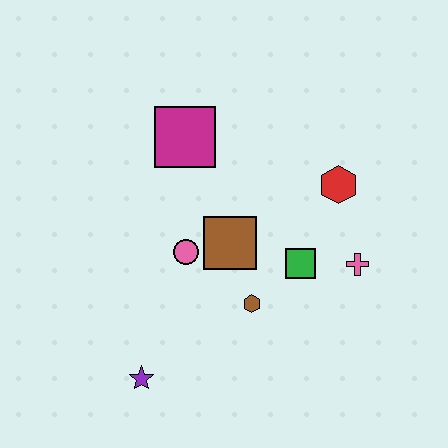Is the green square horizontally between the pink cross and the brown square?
Yes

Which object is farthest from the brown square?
The purple star is farthest from the brown square.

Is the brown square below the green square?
No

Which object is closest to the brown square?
The pink circle is closest to the brown square.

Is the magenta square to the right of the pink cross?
No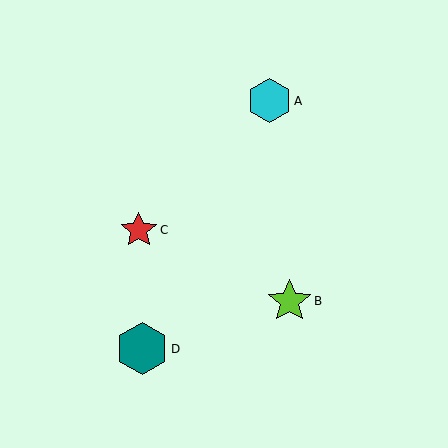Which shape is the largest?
The teal hexagon (labeled D) is the largest.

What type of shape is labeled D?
Shape D is a teal hexagon.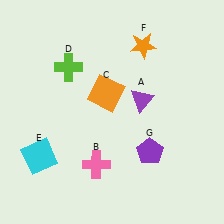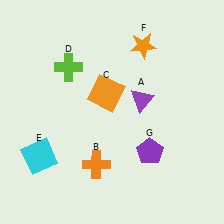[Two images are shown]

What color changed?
The cross (B) changed from pink in Image 1 to orange in Image 2.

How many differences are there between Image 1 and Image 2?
There is 1 difference between the two images.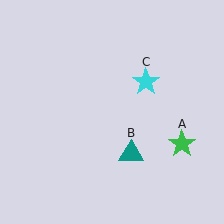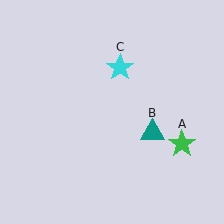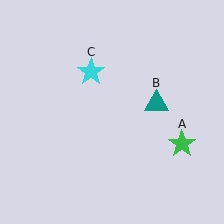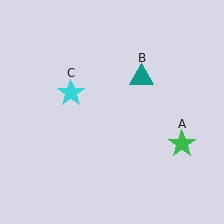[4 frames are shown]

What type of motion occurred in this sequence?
The teal triangle (object B), cyan star (object C) rotated counterclockwise around the center of the scene.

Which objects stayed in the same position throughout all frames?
Green star (object A) remained stationary.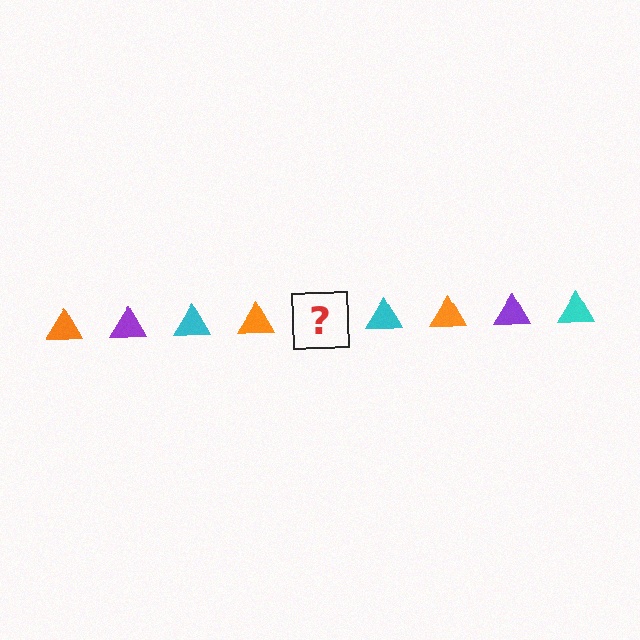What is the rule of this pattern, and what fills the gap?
The rule is that the pattern cycles through orange, purple, cyan triangles. The gap should be filled with a purple triangle.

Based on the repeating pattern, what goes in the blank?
The blank should be a purple triangle.